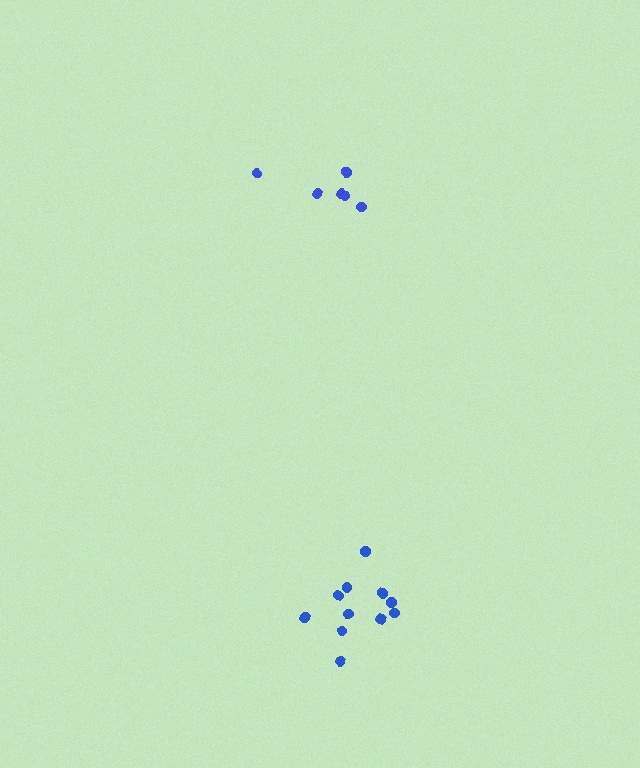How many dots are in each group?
Group 1: 6 dots, Group 2: 11 dots (17 total).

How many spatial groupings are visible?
There are 2 spatial groupings.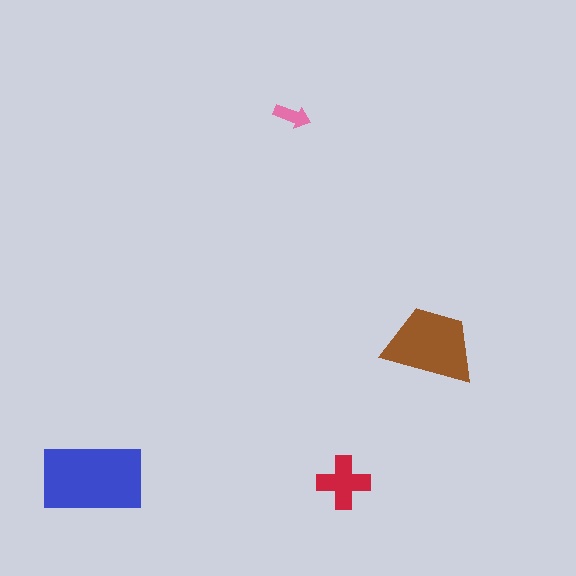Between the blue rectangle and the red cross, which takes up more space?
The blue rectangle.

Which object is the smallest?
The pink arrow.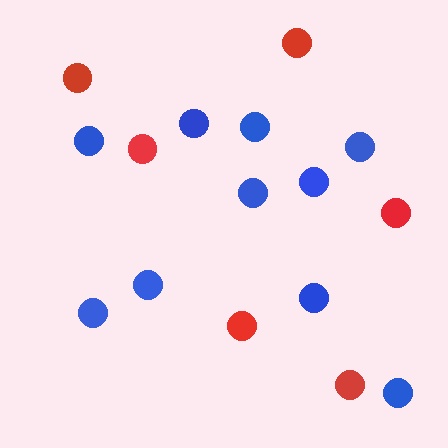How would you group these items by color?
There are 2 groups: one group of red circles (6) and one group of blue circles (10).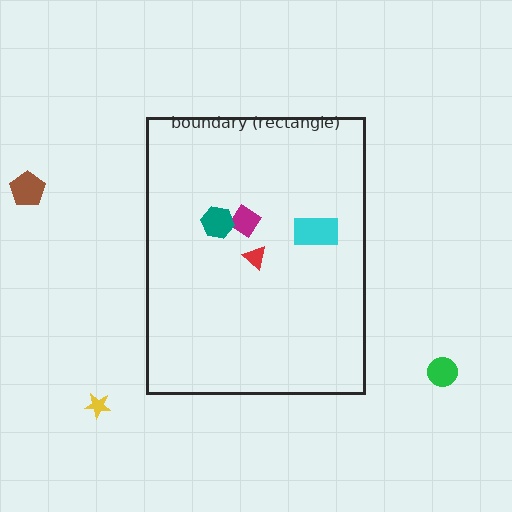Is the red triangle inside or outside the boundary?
Inside.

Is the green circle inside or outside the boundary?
Outside.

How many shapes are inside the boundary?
4 inside, 3 outside.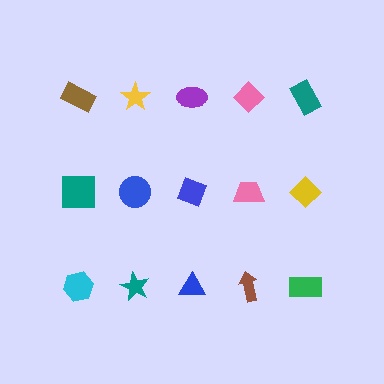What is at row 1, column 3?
A purple ellipse.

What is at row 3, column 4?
A brown arrow.